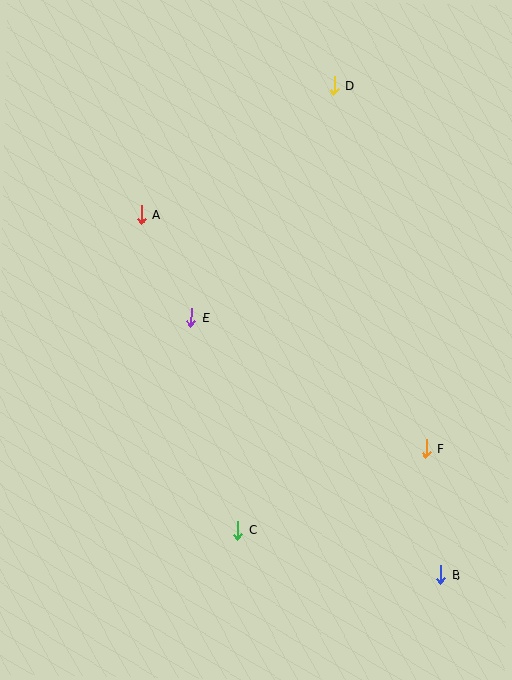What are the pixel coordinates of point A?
Point A is at (141, 215).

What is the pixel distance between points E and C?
The distance between E and C is 218 pixels.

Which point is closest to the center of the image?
Point E at (191, 317) is closest to the center.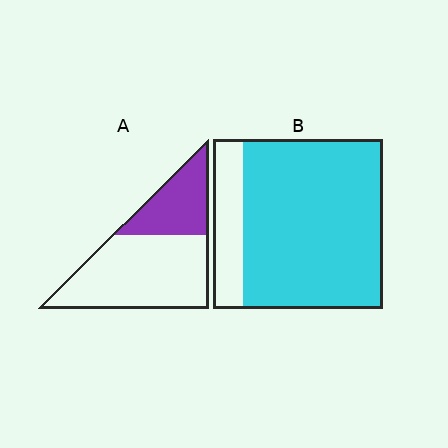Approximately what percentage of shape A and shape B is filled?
A is approximately 30% and B is approximately 80%.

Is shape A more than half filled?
No.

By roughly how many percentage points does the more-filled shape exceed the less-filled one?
By roughly 50 percentage points (B over A).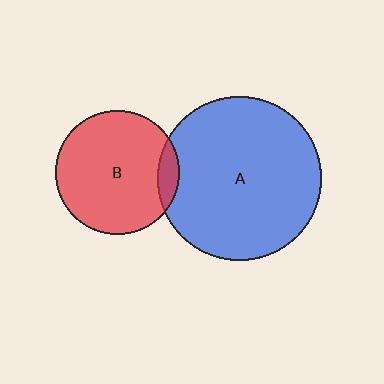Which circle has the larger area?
Circle A (blue).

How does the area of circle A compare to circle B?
Approximately 1.7 times.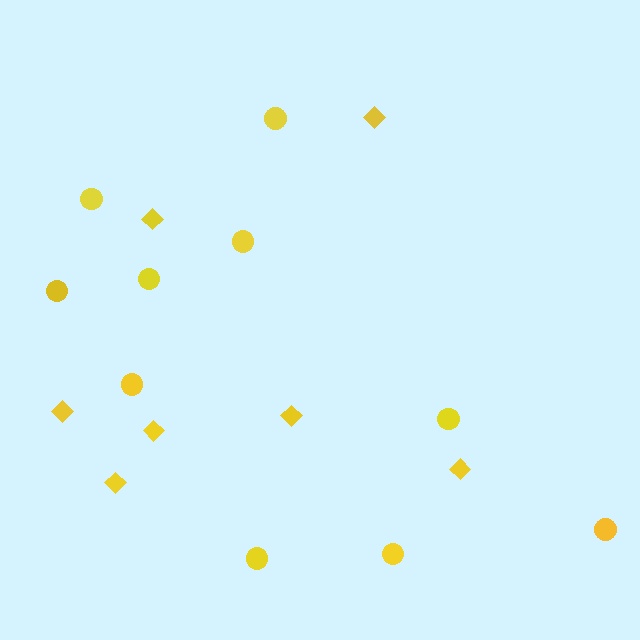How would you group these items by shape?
There are 2 groups: one group of diamonds (7) and one group of circles (10).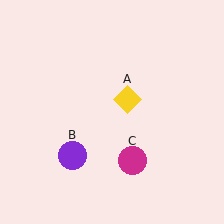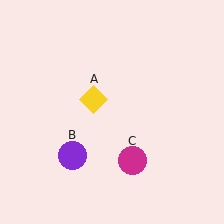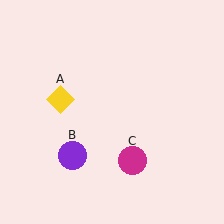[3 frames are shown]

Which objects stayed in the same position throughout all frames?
Purple circle (object B) and magenta circle (object C) remained stationary.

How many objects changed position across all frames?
1 object changed position: yellow diamond (object A).